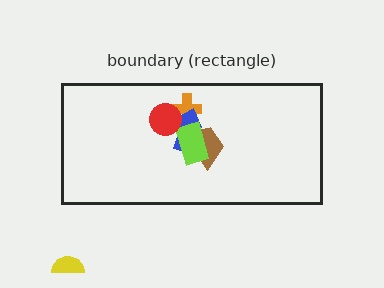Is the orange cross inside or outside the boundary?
Inside.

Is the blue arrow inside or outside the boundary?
Inside.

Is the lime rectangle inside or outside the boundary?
Inside.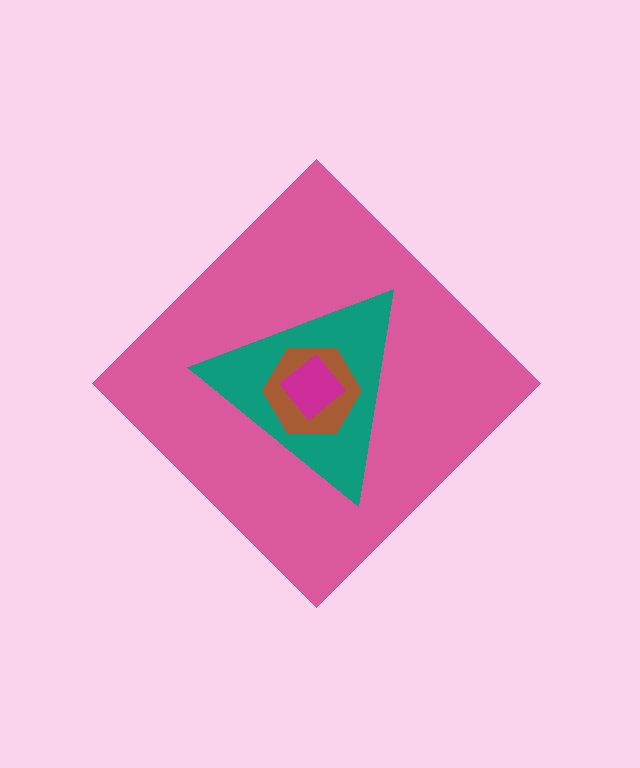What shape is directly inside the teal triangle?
The brown hexagon.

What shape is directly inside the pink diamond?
The teal triangle.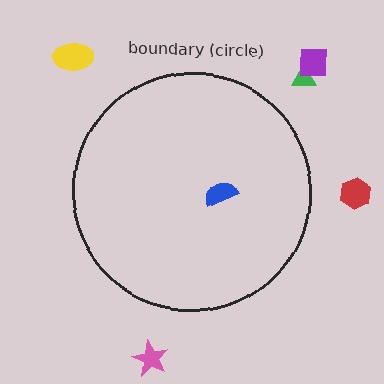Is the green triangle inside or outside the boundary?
Outside.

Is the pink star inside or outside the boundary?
Outside.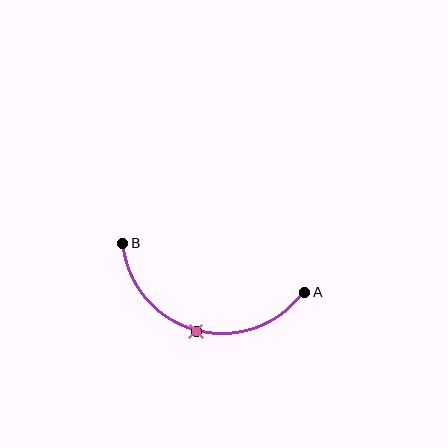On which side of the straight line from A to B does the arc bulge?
The arc bulges below the straight line connecting A and B.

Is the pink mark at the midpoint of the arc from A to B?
Yes. The pink mark lies on the arc at equal arc-length from both A and B — it is the arc midpoint.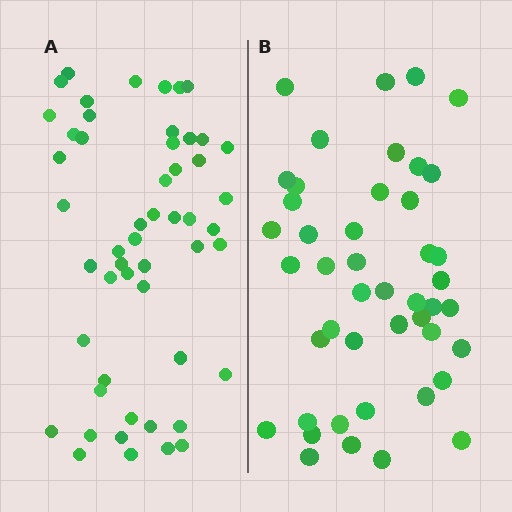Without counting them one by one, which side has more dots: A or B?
Region A (the left region) has more dots.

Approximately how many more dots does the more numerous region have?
Region A has roughly 8 or so more dots than region B.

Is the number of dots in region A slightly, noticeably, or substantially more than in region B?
Region A has only slightly more — the two regions are fairly close. The ratio is roughly 1.2 to 1.